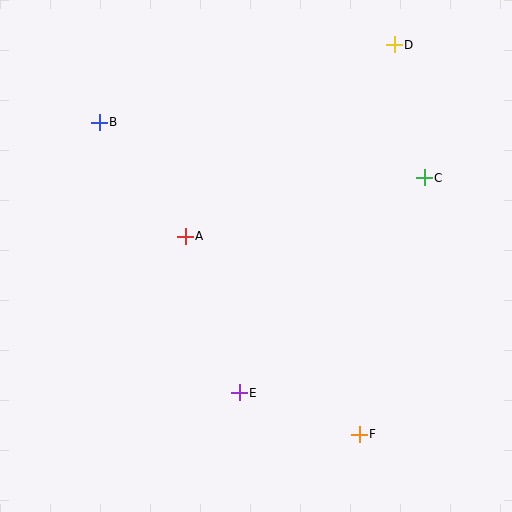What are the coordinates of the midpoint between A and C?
The midpoint between A and C is at (305, 207).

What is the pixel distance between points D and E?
The distance between D and E is 381 pixels.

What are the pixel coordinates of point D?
Point D is at (394, 45).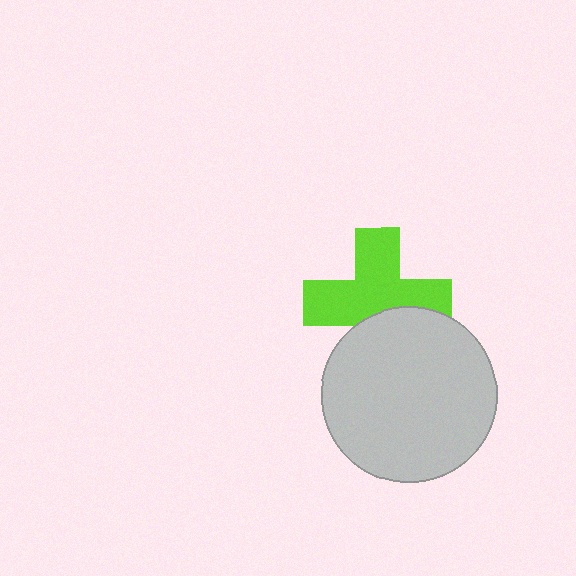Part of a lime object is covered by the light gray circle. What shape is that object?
It is a cross.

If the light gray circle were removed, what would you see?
You would see the complete lime cross.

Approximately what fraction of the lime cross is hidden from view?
Roughly 32% of the lime cross is hidden behind the light gray circle.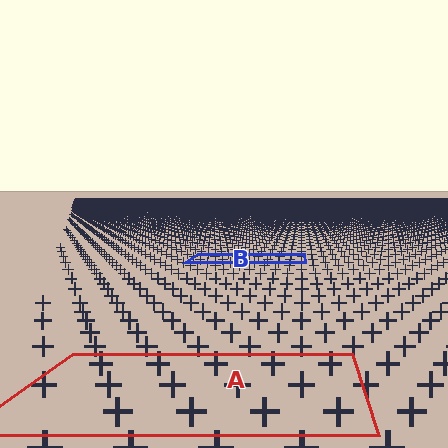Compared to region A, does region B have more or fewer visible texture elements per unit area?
Region B has more texture elements per unit area — they are packed more densely because it is farther away.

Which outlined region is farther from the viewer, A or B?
Region B is farther from the viewer — the texture elements inside it appear smaller and more densely packed.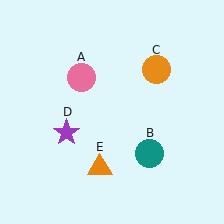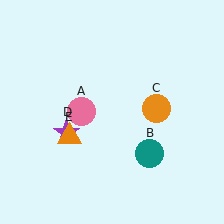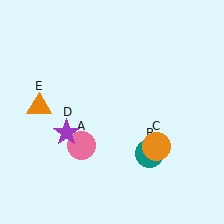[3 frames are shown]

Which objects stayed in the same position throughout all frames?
Teal circle (object B) and purple star (object D) remained stationary.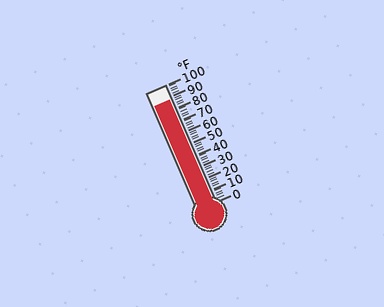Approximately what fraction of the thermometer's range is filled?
The thermometer is filled to approximately 90% of its range.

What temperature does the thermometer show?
The thermometer shows approximately 88°F.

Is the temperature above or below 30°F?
The temperature is above 30°F.